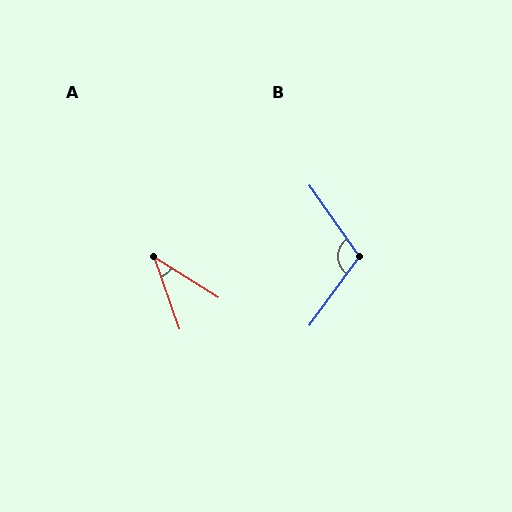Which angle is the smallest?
A, at approximately 38 degrees.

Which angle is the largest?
B, at approximately 109 degrees.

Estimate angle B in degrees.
Approximately 109 degrees.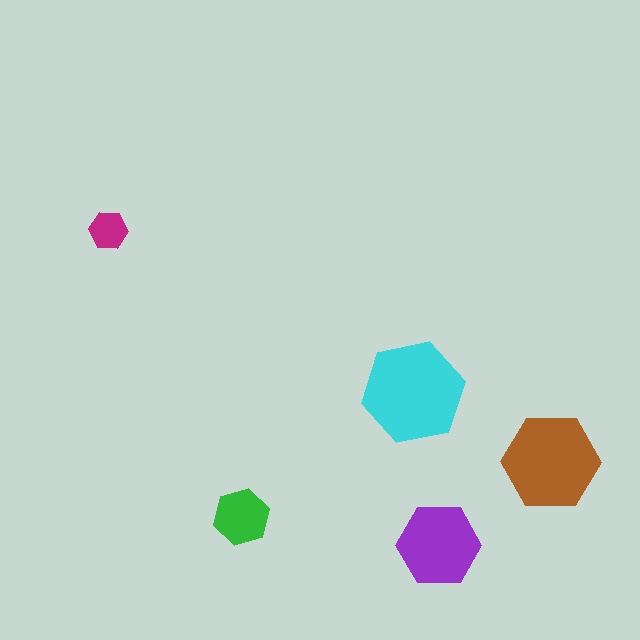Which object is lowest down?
The purple hexagon is bottommost.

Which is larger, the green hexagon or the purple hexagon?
The purple one.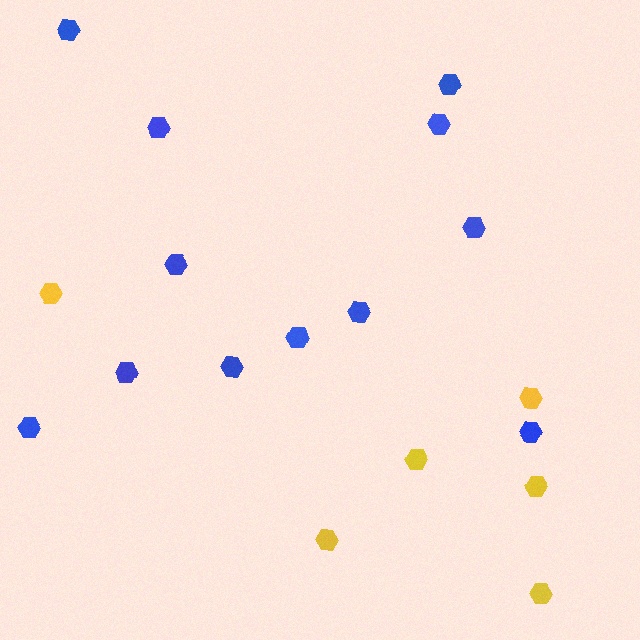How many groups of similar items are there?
There are 2 groups: one group of blue hexagons (12) and one group of yellow hexagons (6).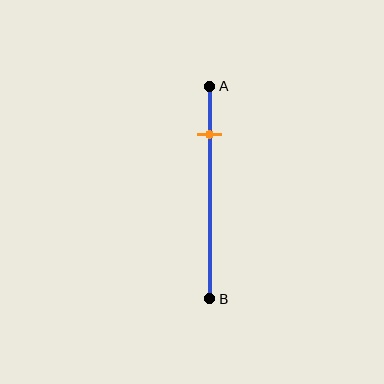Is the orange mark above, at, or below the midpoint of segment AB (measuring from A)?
The orange mark is above the midpoint of segment AB.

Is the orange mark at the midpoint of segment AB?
No, the mark is at about 25% from A, not at the 50% midpoint.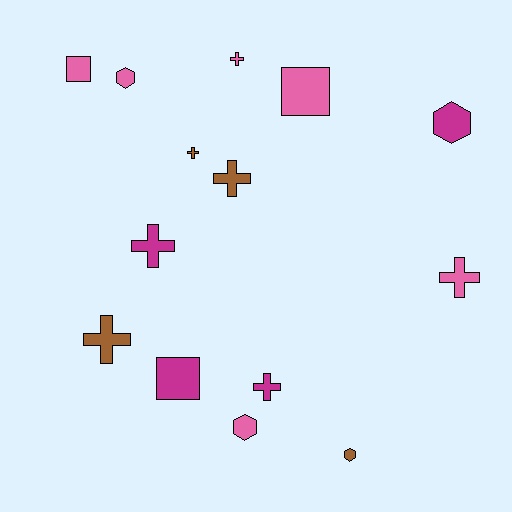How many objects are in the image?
There are 14 objects.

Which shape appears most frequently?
Cross, with 7 objects.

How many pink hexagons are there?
There are 2 pink hexagons.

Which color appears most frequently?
Pink, with 6 objects.